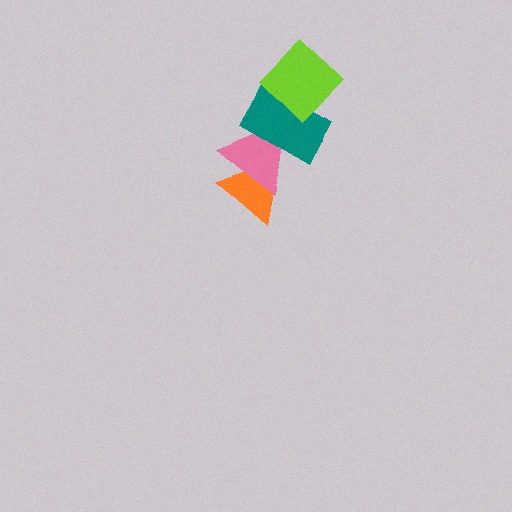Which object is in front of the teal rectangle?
The lime diamond is in front of the teal rectangle.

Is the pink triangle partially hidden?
Yes, it is partially covered by another shape.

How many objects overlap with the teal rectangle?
2 objects overlap with the teal rectangle.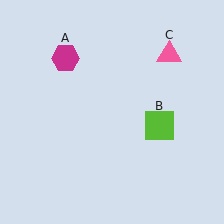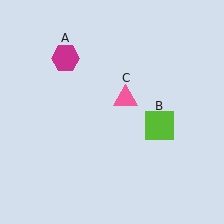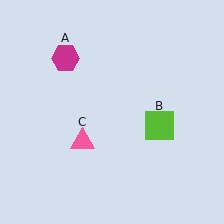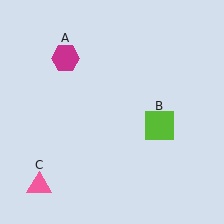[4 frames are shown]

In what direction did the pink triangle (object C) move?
The pink triangle (object C) moved down and to the left.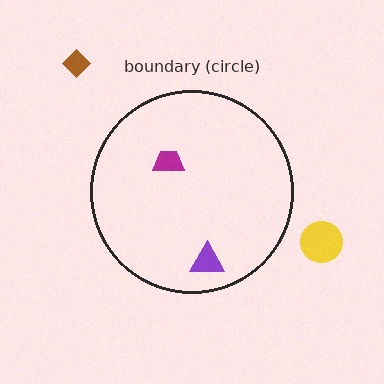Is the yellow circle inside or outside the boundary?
Outside.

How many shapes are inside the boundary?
2 inside, 2 outside.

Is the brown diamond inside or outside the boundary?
Outside.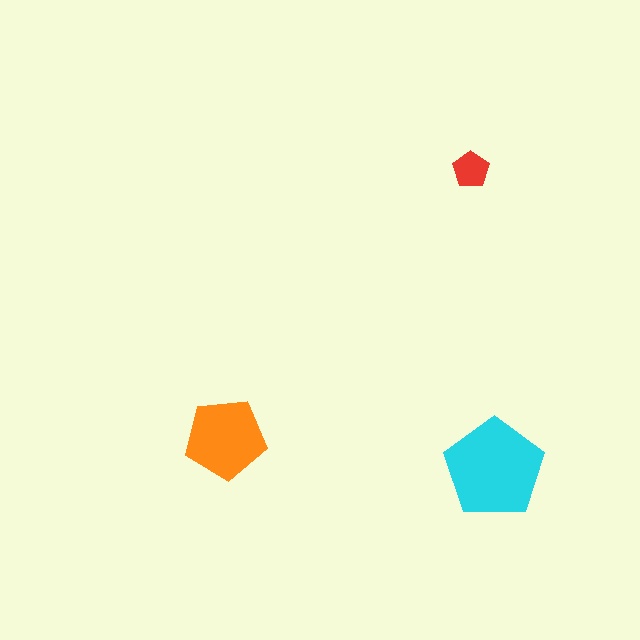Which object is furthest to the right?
The cyan pentagon is rightmost.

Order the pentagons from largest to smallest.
the cyan one, the orange one, the red one.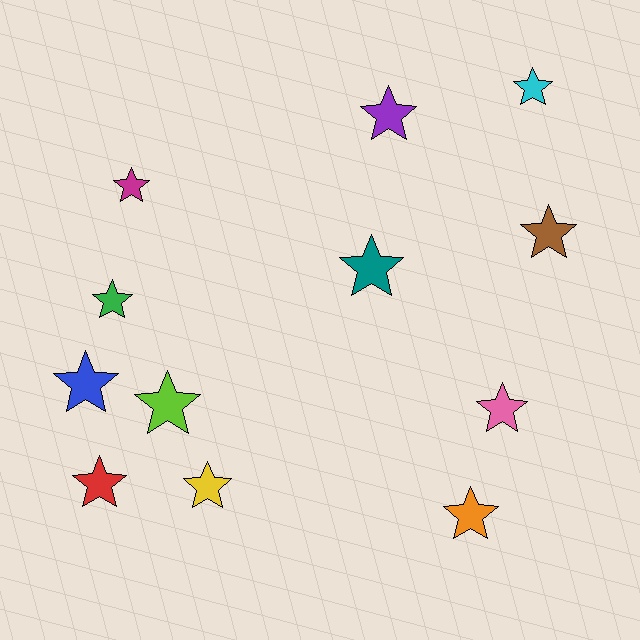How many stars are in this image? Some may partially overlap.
There are 12 stars.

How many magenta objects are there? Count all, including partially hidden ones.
There is 1 magenta object.